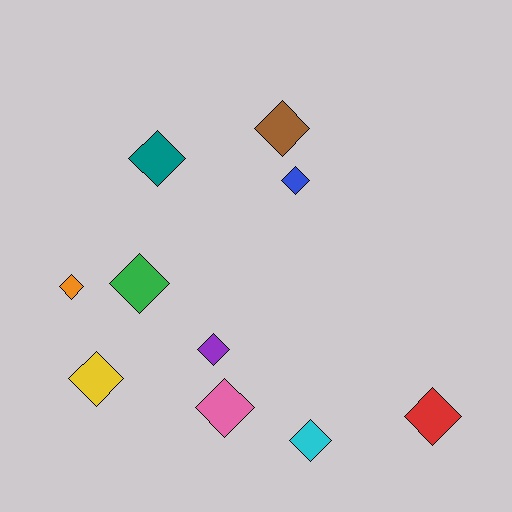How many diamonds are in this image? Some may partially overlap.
There are 10 diamonds.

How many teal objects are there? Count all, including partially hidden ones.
There is 1 teal object.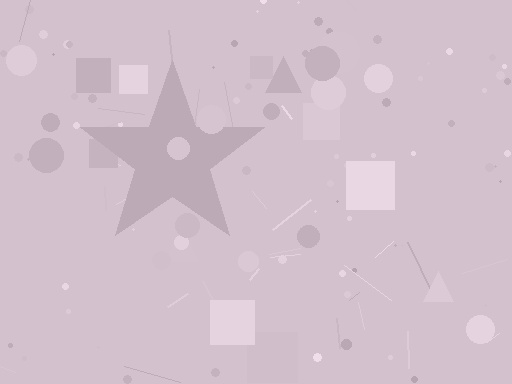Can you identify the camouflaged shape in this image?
The camouflaged shape is a star.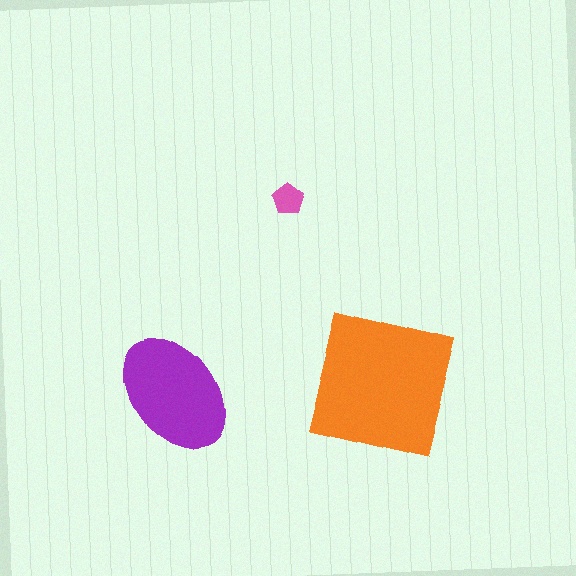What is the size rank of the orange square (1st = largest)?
1st.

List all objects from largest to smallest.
The orange square, the purple ellipse, the pink pentagon.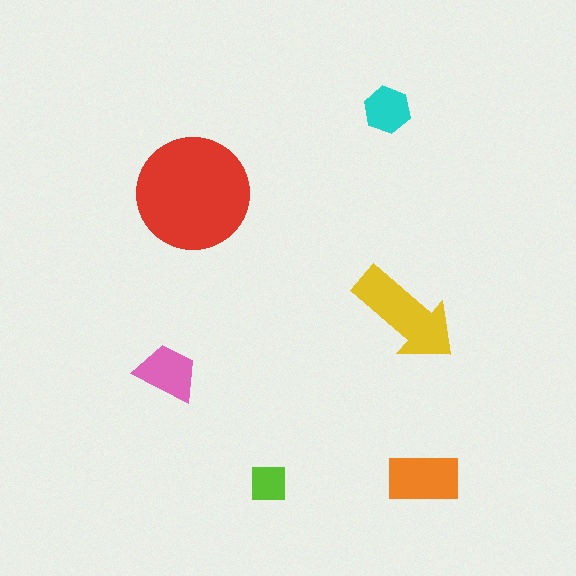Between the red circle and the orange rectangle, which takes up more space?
The red circle.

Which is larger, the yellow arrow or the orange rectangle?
The yellow arrow.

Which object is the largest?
The red circle.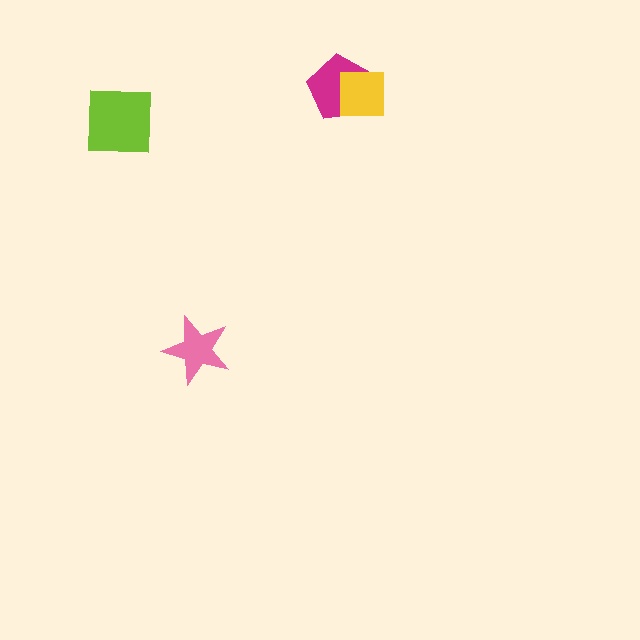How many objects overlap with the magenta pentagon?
1 object overlaps with the magenta pentagon.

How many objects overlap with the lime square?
0 objects overlap with the lime square.